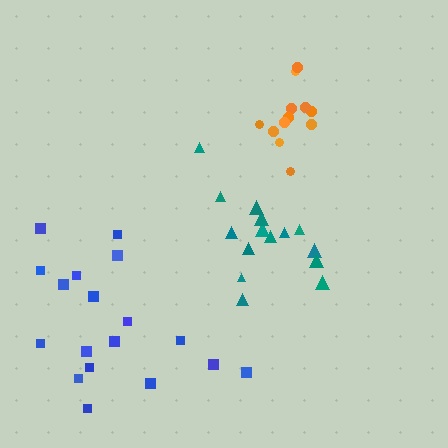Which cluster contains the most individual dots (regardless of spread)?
Blue (18).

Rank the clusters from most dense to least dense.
orange, teal, blue.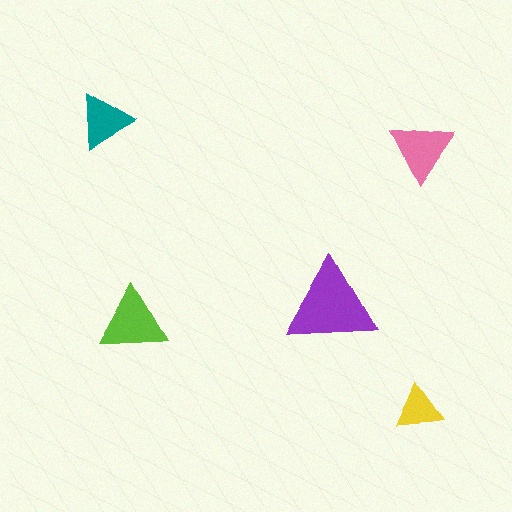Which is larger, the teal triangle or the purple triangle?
The purple one.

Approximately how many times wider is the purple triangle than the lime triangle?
About 1.5 times wider.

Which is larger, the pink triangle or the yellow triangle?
The pink one.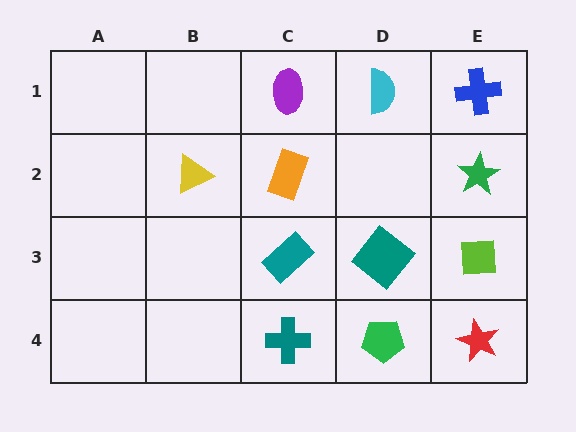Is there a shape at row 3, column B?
No, that cell is empty.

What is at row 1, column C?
A purple ellipse.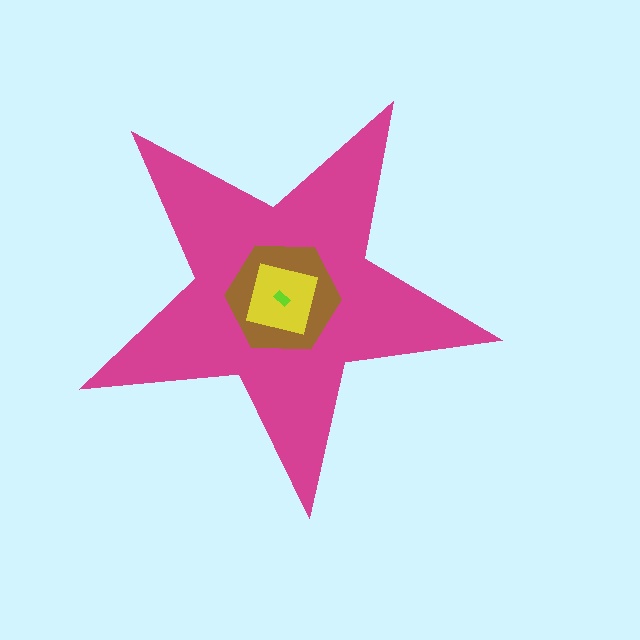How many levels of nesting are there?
4.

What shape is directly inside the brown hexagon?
The yellow square.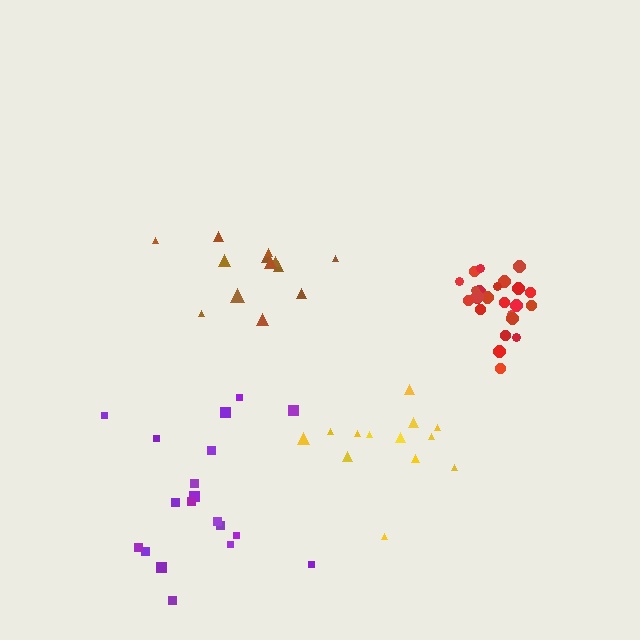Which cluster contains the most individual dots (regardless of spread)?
Red (24).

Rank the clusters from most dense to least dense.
red, brown, yellow, purple.